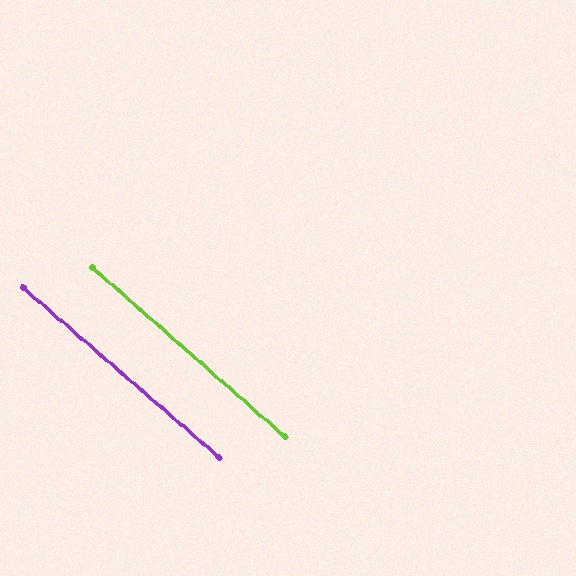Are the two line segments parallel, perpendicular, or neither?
Parallel — their directions differ by only 0.4°.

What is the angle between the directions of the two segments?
Approximately 0 degrees.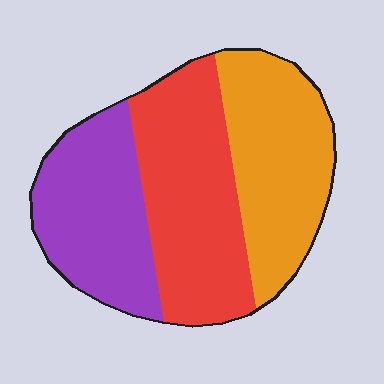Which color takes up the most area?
Red, at roughly 35%.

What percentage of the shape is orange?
Orange takes up about one third (1/3) of the shape.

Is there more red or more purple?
Red.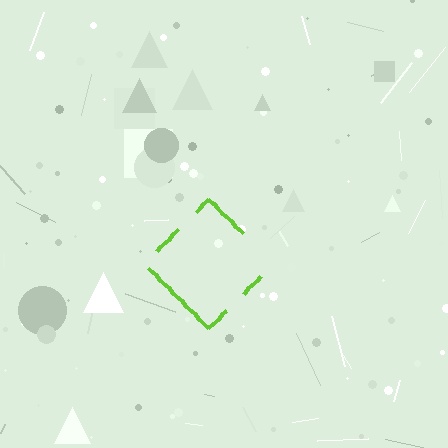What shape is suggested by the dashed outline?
The dashed outline suggests a diamond.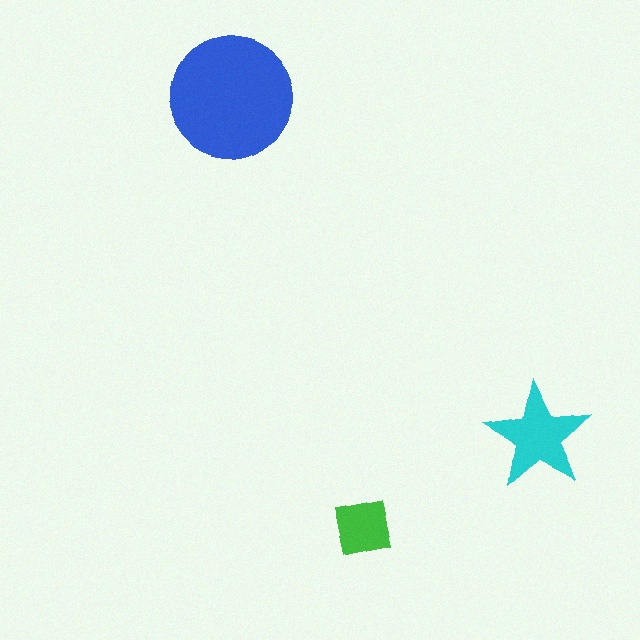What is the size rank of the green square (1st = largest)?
3rd.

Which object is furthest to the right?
The cyan star is rightmost.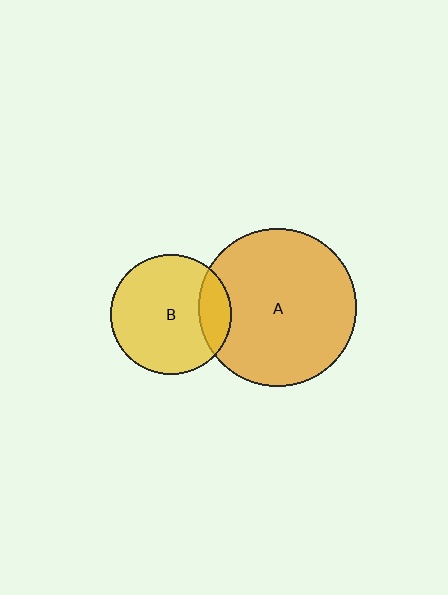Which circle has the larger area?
Circle A (orange).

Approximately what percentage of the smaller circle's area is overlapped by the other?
Approximately 15%.